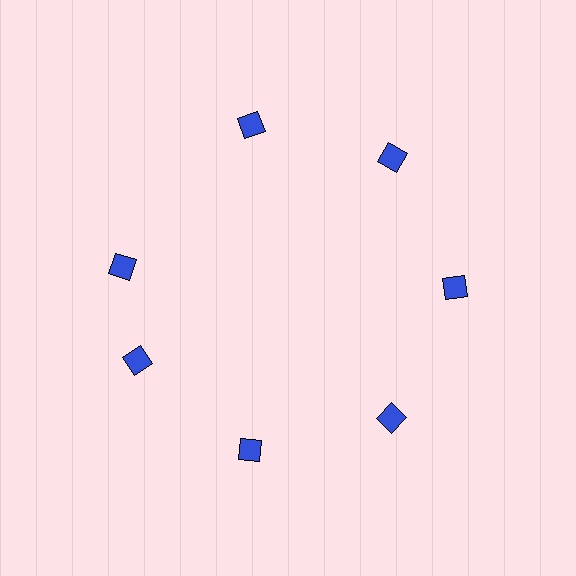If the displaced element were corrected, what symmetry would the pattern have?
It would have 7-fold rotational symmetry — the pattern would map onto itself every 51 degrees.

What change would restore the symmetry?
The symmetry would be restored by rotating it back into even spacing with its neighbors so that all 7 diamonds sit at equal angles and equal distance from the center.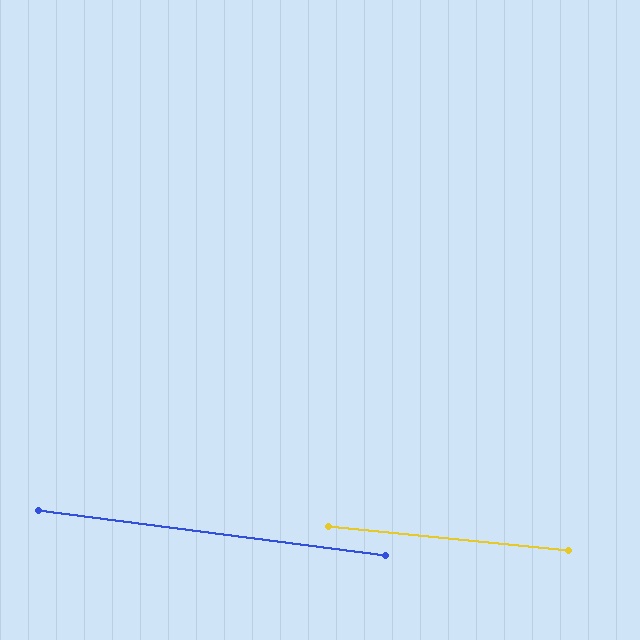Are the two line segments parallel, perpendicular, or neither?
Parallel — their directions differ by only 1.5°.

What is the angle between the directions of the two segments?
Approximately 2 degrees.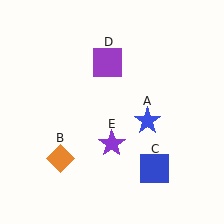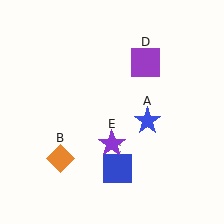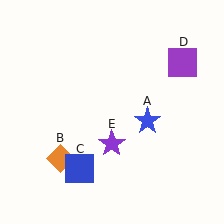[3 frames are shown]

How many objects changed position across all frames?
2 objects changed position: blue square (object C), purple square (object D).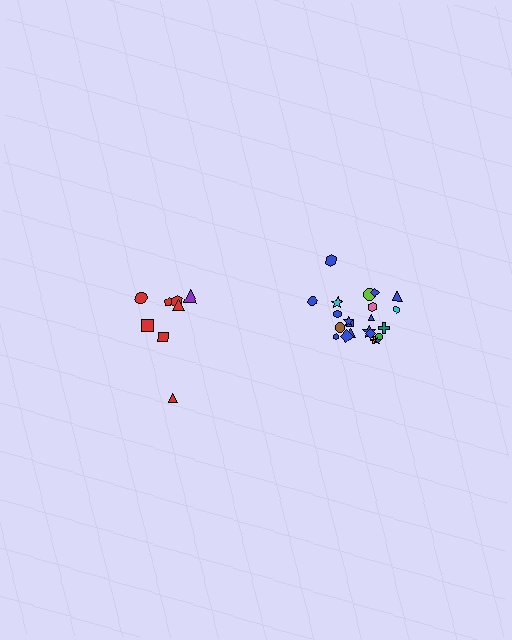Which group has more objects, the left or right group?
The right group.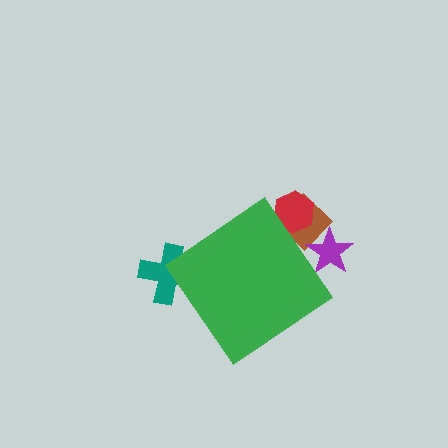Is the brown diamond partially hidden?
Yes, the brown diamond is partially hidden behind the green diamond.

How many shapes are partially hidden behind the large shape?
4 shapes are partially hidden.